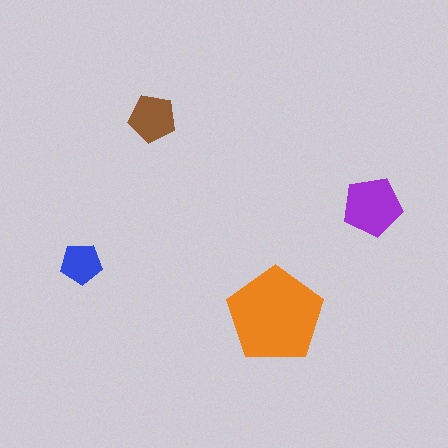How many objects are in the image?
There are 4 objects in the image.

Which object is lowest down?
The orange pentagon is bottommost.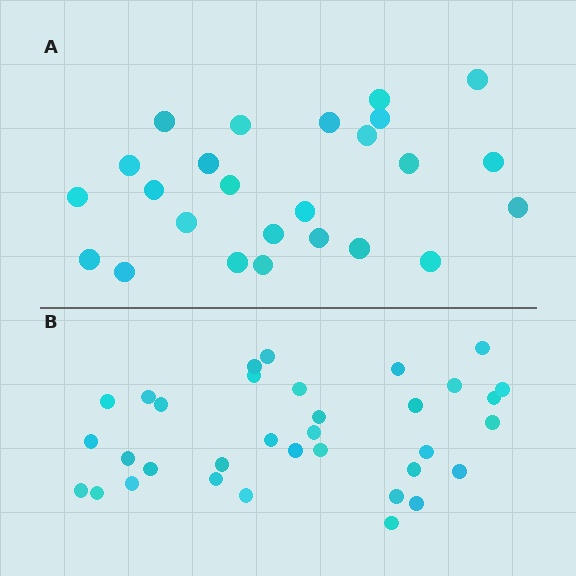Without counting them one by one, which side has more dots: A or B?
Region B (the bottom region) has more dots.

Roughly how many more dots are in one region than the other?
Region B has roughly 8 or so more dots than region A.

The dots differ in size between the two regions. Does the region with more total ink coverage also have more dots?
No. Region A has more total ink coverage because its dots are larger, but region B actually contains more individual dots. Total area can be misleading — the number of items is what matters here.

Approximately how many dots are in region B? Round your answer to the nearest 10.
About 30 dots. (The exact count is 34, which rounds to 30.)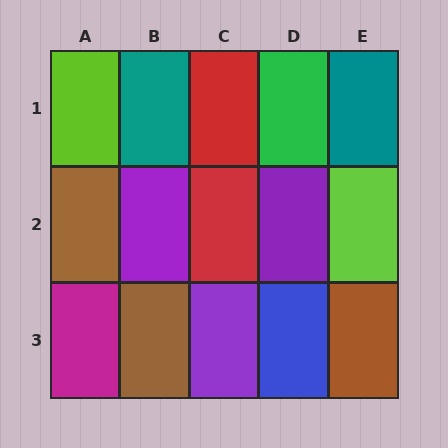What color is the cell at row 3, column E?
Brown.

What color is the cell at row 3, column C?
Purple.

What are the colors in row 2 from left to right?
Brown, purple, red, purple, lime.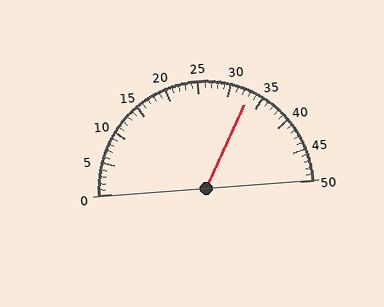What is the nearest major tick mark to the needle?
The nearest major tick mark is 35.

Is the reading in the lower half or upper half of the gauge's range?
The reading is in the upper half of the range (0 to 50).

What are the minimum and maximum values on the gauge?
The gauge ranges from 0 to 50.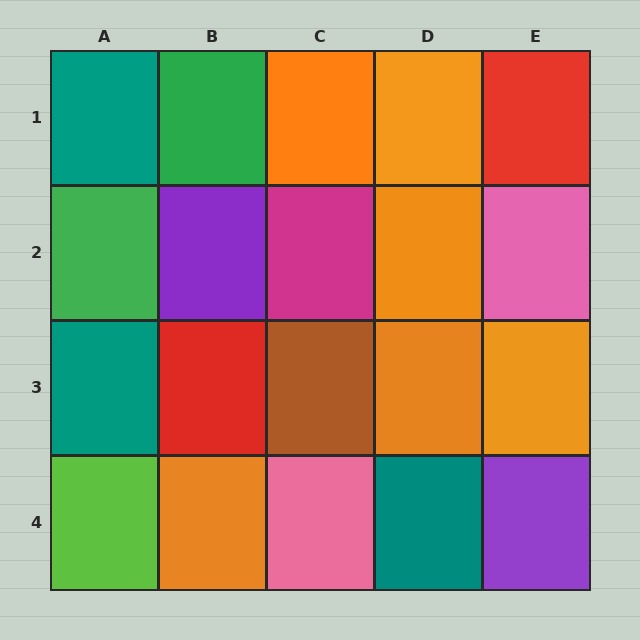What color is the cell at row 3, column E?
Orange.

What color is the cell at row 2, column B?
Purple.